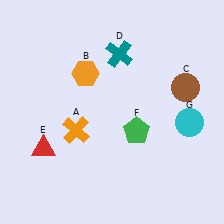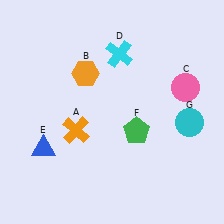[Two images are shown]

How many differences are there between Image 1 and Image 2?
There are 3 differences between the two images.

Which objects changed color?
C changed from brown to pink. D changed from teal to cyan. E changed from red to blue.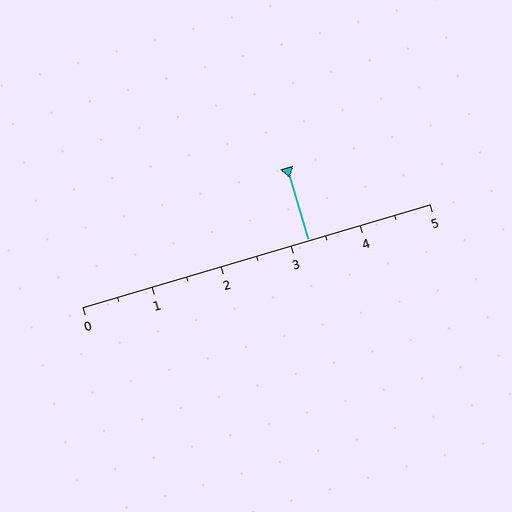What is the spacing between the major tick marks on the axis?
The major ticks are spaced 1 apart.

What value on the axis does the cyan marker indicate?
The marker indicates approximately 3.2.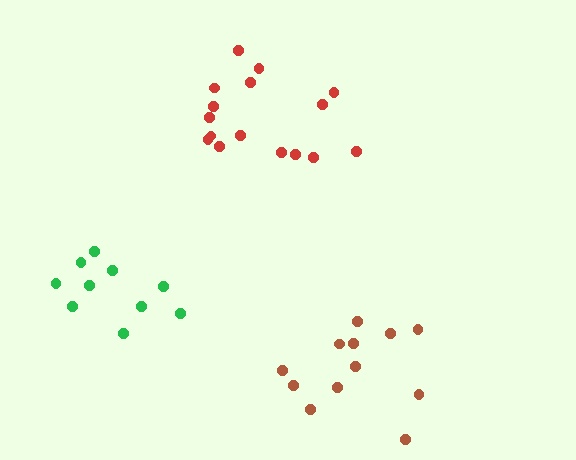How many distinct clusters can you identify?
There are 3 distinct clusters.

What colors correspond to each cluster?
The clusters are colored: brown, green, red.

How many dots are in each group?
Group 1: 13 dots, Group 2: 10 dots, Group 3: 16 dots (39 total).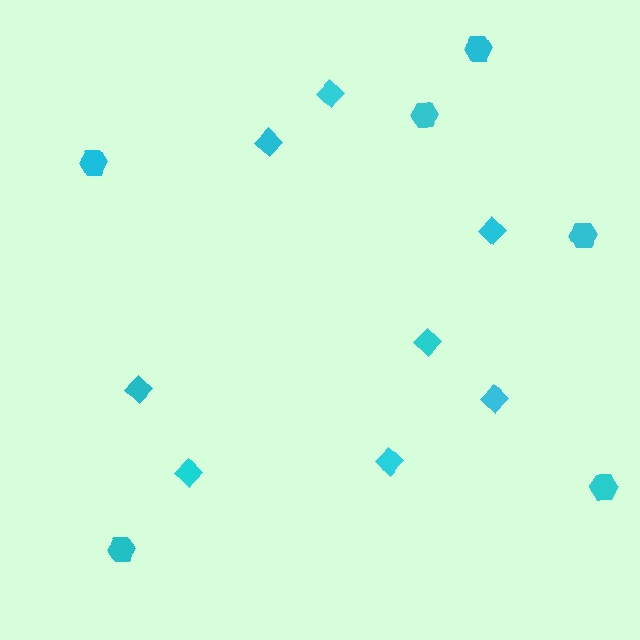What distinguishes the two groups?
There are 2 groups: one group of hexagons (6) and one group of diamonds (8).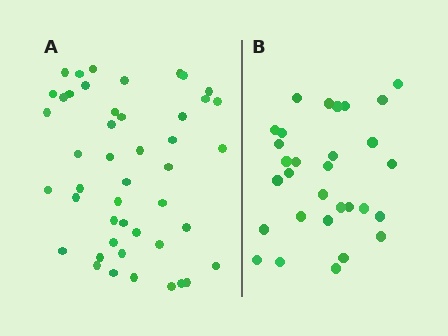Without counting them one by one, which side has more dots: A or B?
Region A (the left region) has more dots.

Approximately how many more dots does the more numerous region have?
Region A has approximately 15 more dots than region B.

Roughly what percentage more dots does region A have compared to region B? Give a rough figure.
About 55% more.